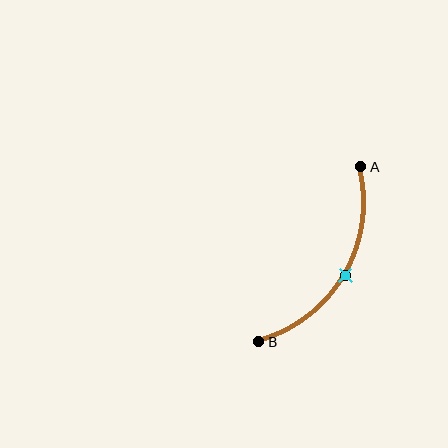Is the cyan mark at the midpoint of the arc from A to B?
Yes. The cyan mark lies on the arc at equal arc-length from both A and B — it is the arc midpoint.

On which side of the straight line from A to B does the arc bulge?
The arc bulges to the right of the straight line connecting A and B.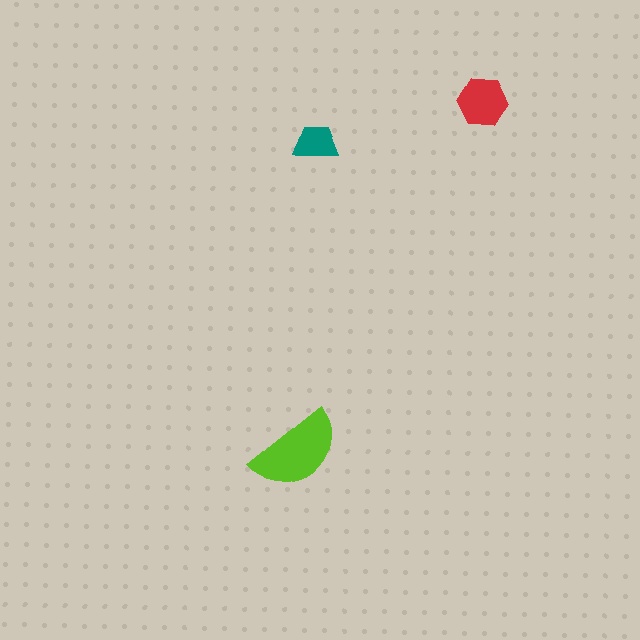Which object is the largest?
The lime semicircle.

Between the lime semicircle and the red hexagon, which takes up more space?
The lime semicircle.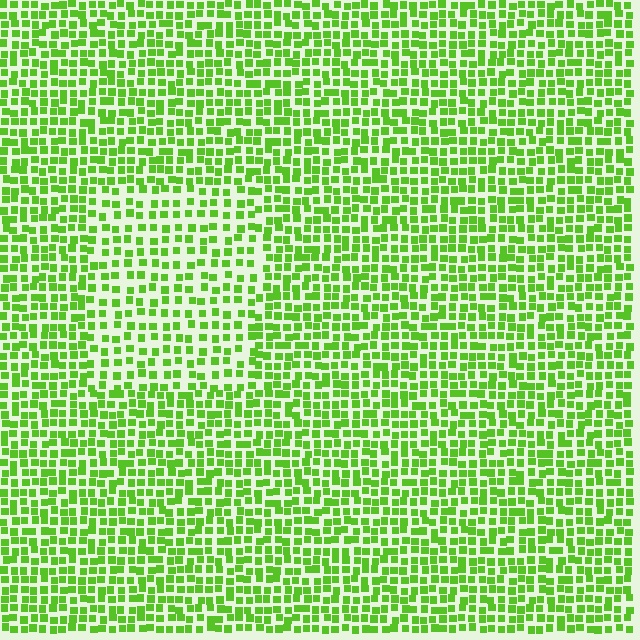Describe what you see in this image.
The image contains small lime elements arranged at two different densities. A rectangle-shaped region is visible where the elements are less densely packed than the surrounding area.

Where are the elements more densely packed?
The elements are more densely packed outside the rectangle boundary.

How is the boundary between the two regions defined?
The boundary is defined by a change in element density (approximately 1.6x ratio). All elements are the same color, size, and shape.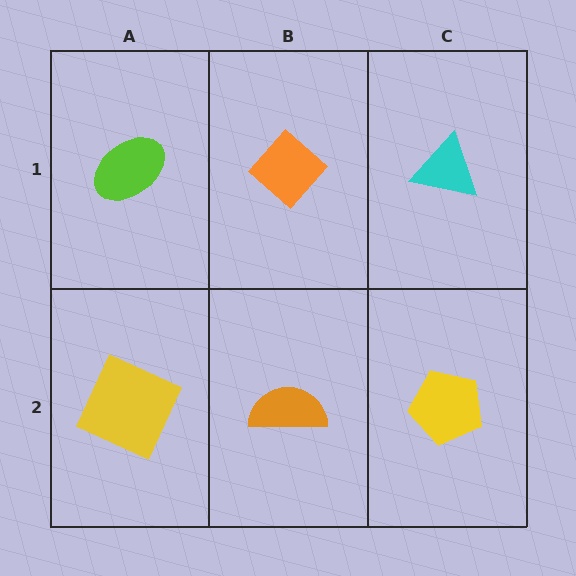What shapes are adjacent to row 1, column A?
A yellow square (row 2, column A), an orange diamond (row 1, column B).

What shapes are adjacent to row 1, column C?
A yellow pentagon (row 2, column C), an orange diamond (row 1, column B).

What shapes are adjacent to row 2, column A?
A lime ellipse (row 1, column A), an orange semicircle (row 2, column B).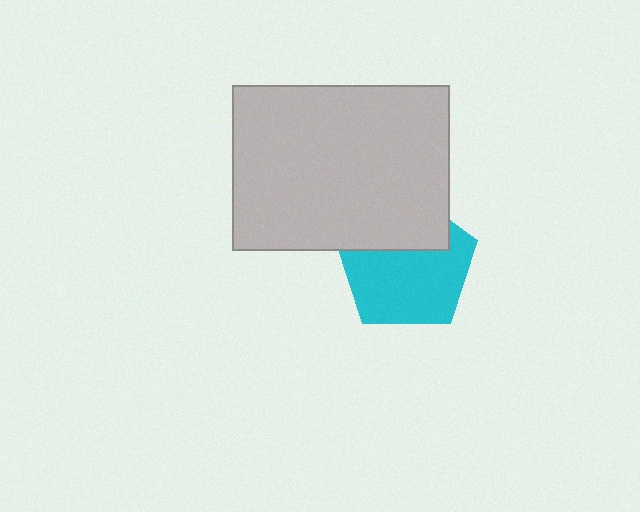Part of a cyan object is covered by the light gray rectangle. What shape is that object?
It is a pentagon.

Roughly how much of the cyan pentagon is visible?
About half of it is visible (roughly 65%).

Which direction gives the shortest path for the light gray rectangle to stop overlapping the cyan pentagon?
Moving up gives the shortest separation.